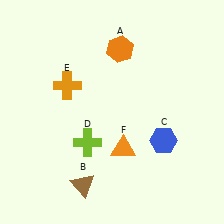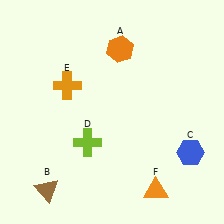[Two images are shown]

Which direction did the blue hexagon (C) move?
The blue hexagon (C) moved right.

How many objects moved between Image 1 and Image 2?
3 objects moved between the two images.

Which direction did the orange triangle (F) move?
The orange triangle (F) moved down.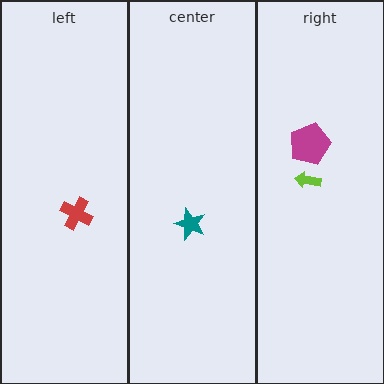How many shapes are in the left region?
1.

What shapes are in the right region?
The magenta pentagon, the lime arrow.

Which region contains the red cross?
The left region.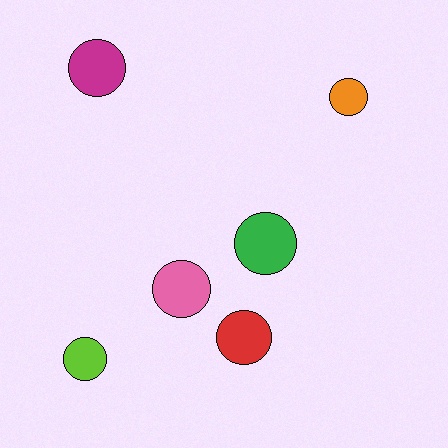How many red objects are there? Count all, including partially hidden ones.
There is 1 red object.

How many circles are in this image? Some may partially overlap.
There are 6 circles.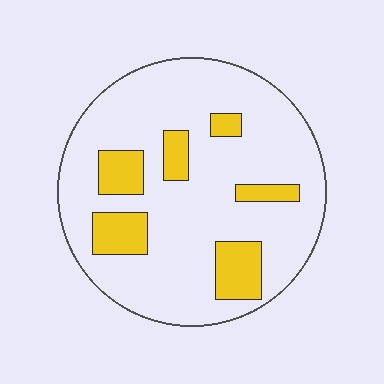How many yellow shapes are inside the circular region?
6.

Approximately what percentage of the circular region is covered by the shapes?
Approximately 20%.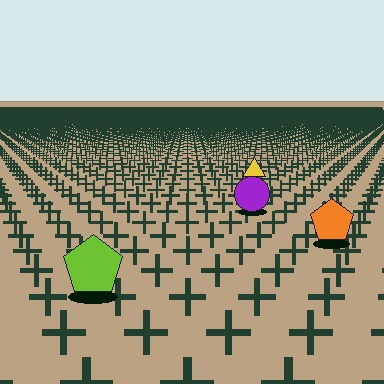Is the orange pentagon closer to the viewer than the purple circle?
Yes. The orange pentagon is closer — you can tell from the texture gradient: the ground texture is coarser near it.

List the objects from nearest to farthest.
From nearest to farthest: the lime pentagon, the orange pentagon, the purple circle, the yellow triangle.